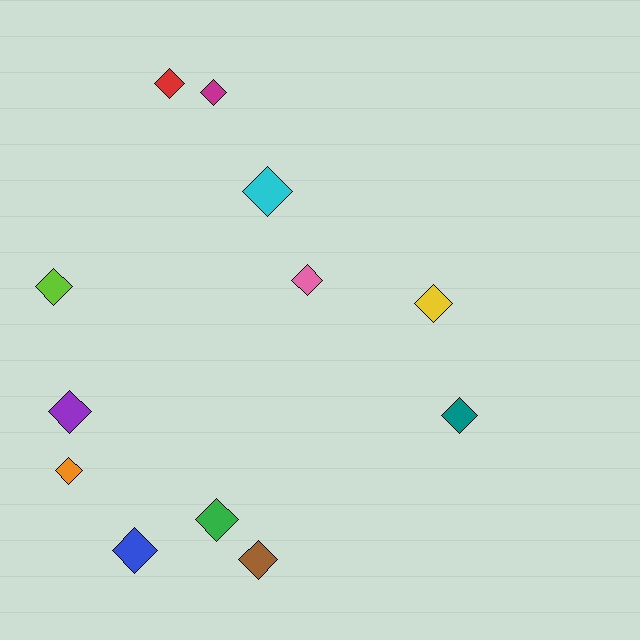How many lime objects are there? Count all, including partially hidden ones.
There is 1 lime object.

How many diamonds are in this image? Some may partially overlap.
There are 12 diamonds.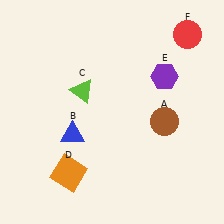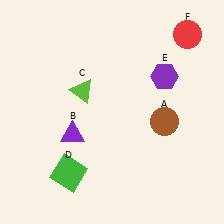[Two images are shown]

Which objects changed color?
B changed from blue to purple. D changed from orange to green.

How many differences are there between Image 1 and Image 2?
There are 2 differences between the two images.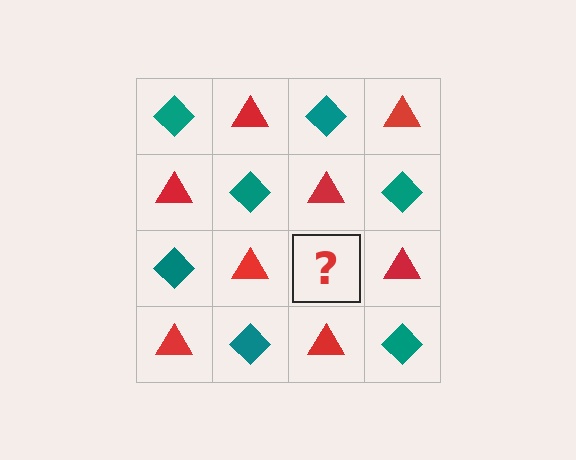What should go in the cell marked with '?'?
The missing cell should contain a teal diamond.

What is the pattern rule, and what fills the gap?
The rule is that it alternates teal diamond and red triangle in a checkerboard pattern. The gap should be filled with a teal diamond.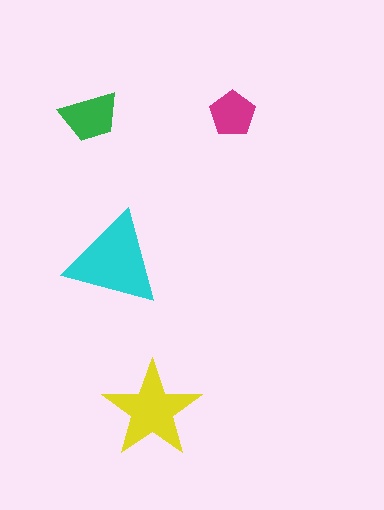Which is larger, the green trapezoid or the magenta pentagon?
The green trapezoid.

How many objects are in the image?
There are 4 objects in the image.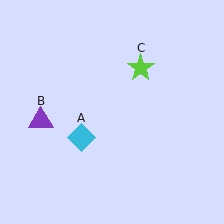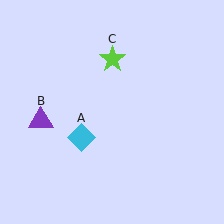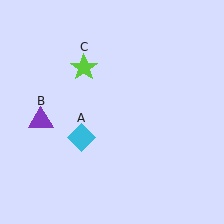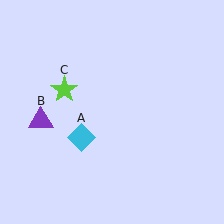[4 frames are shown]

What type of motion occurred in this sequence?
The lime star (object C) rotated counterclockwise around the center of the scene.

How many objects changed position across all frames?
1 object changed position: lime star (object C).